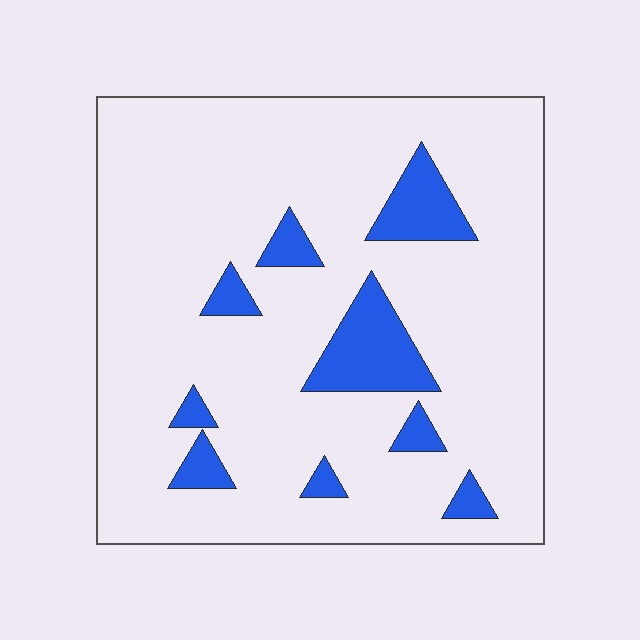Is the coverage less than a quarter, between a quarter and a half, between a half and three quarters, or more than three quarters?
Less than a quarter.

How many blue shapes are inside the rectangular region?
9.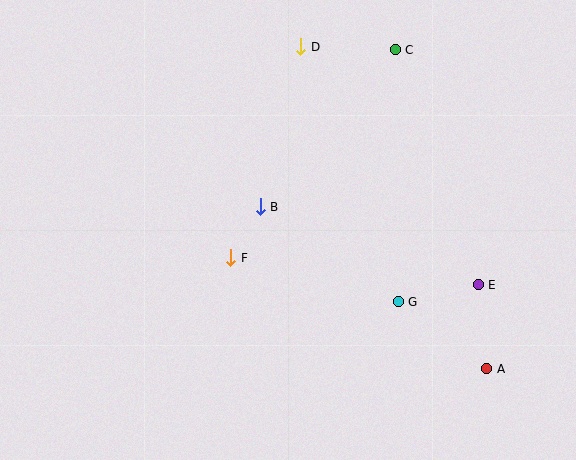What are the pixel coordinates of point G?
Point G is at (398, 302).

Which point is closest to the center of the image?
Point B at (260, 207) is closest to the center.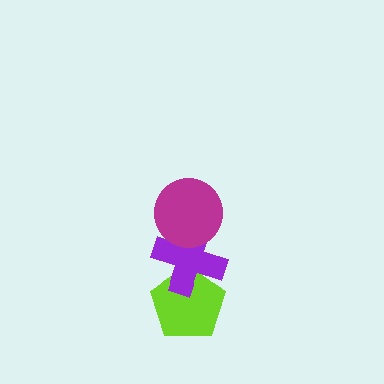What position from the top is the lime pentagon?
The lime pentagon is 3rd from the top.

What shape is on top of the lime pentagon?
The purple cross is on top of the lime pentagon.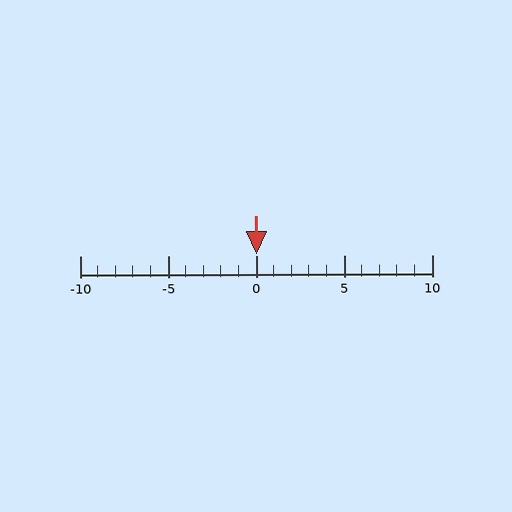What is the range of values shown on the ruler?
The ruler shows values from -10 to 10.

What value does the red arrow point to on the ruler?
The red arrow points to approximately 0.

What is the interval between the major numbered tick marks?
The major tick marks are spaced 5 units apart.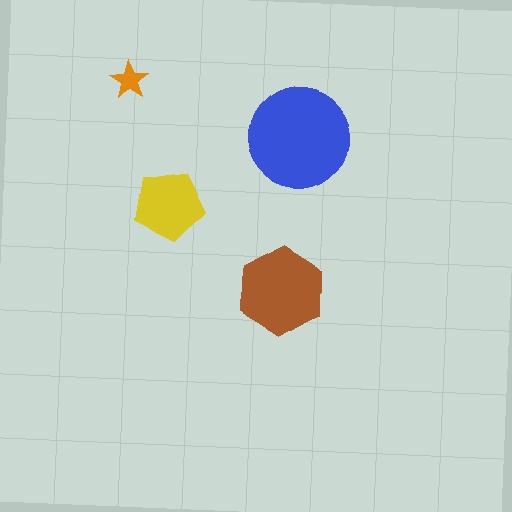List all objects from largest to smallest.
The blue circle, the brown hexagon, the yellow pentagon, the orange star.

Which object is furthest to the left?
The orange star is leftmost.